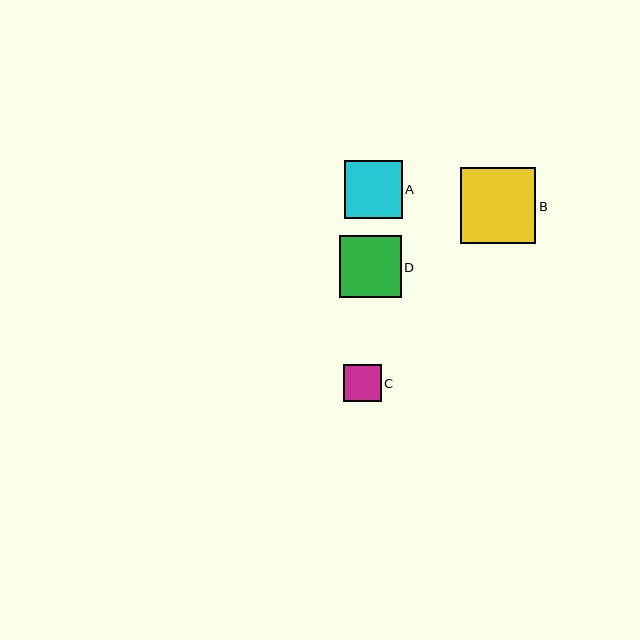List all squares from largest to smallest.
From largest to smallest: B, D, A, C.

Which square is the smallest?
Square C is the smallest with a size of approximately 38 pixels.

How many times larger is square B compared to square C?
Square B is approximately 2.0 times the size of square C.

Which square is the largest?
Square B is the largest with a size of approximately 75 pixels.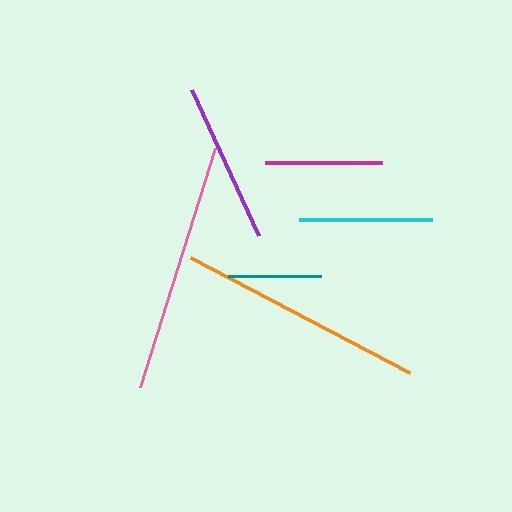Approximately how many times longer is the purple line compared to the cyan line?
The purple line is approximately 1.2 times the length of the cyan line.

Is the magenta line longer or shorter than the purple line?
The purple line is longer than the magenta line.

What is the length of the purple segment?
The purple segment is approximately 161 pixels long.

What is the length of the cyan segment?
The cyan segment is approximately 134 pixels long.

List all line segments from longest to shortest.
From longest to shortest: pink, orange, purple, cyan, magenta, teal.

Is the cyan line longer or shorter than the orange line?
The orange line is longer than the cyan line.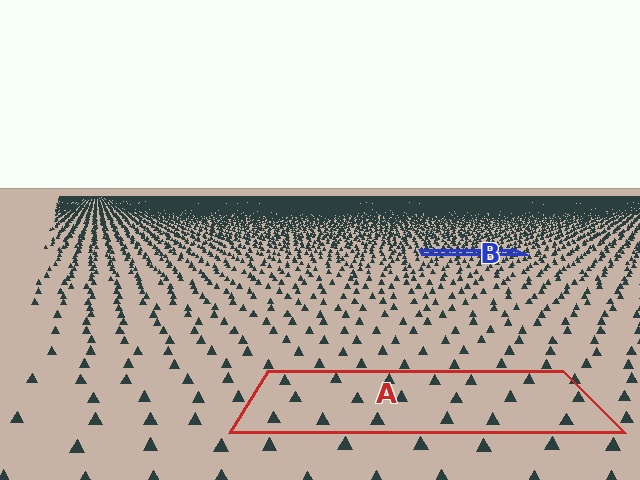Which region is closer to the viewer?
Region A is closer. The texture elements there are larger and more spread out.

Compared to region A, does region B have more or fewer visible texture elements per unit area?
Region B has more texture elements per unit area — they are packed more densely because it is farther away.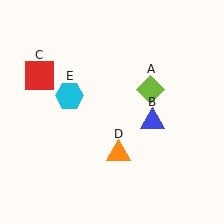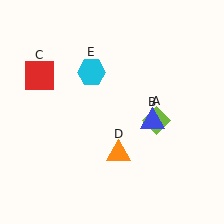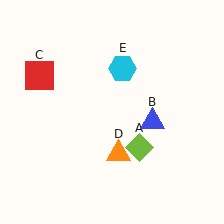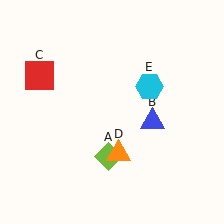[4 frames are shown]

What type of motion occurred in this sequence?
The lime diamond (object A), cyan hexagon (object E) rotated clockwise around the center of the scene.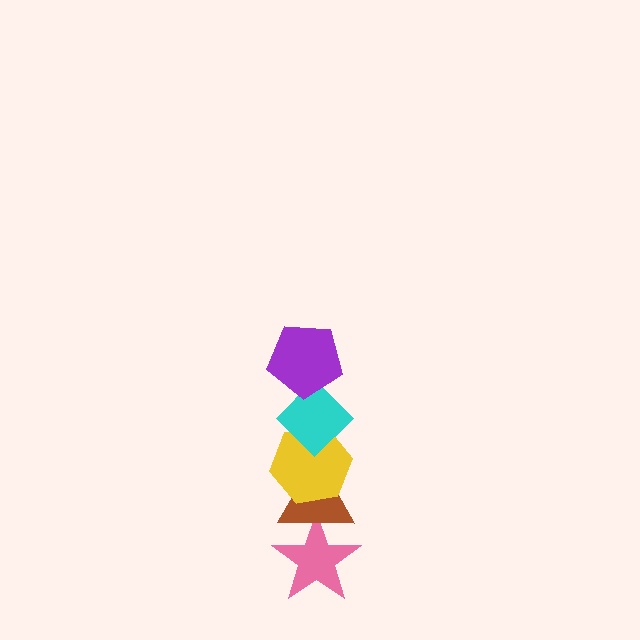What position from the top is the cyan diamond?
The cyan diamond is 2nd from the top.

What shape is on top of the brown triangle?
The yellow hexagon is on top of the brown triangle.